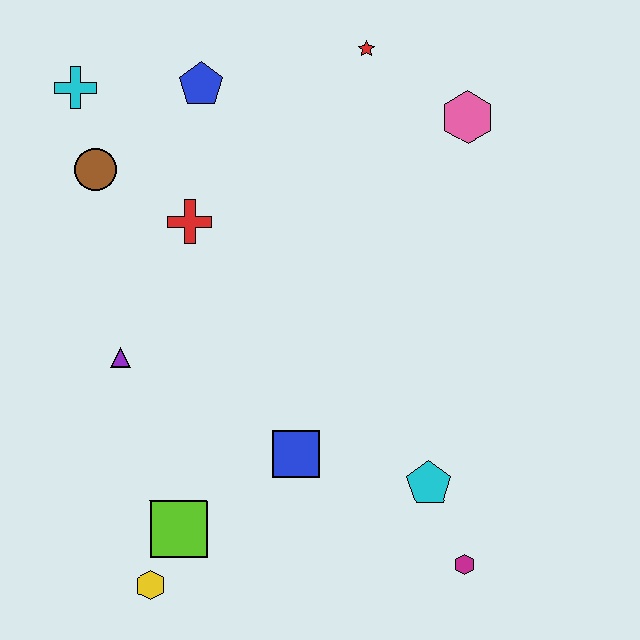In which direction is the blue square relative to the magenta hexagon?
The blue square is to the left of the magenta hexagon.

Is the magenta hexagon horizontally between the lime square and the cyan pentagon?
No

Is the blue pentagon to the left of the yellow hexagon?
No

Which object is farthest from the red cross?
The magenta hexagon is farthest from the red cross.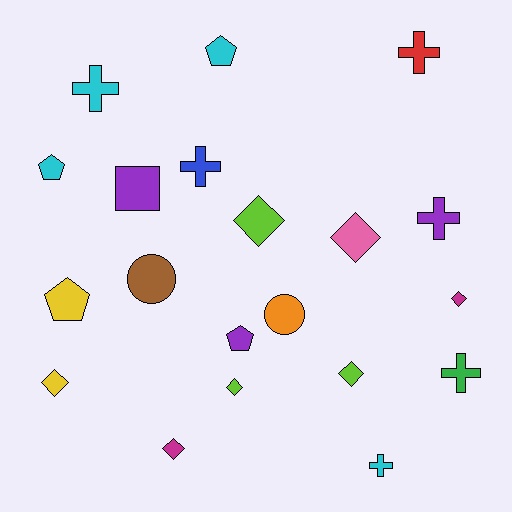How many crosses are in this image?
There are 6 crosses.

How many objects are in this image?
There are 20 objects.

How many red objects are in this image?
There is 1 red object.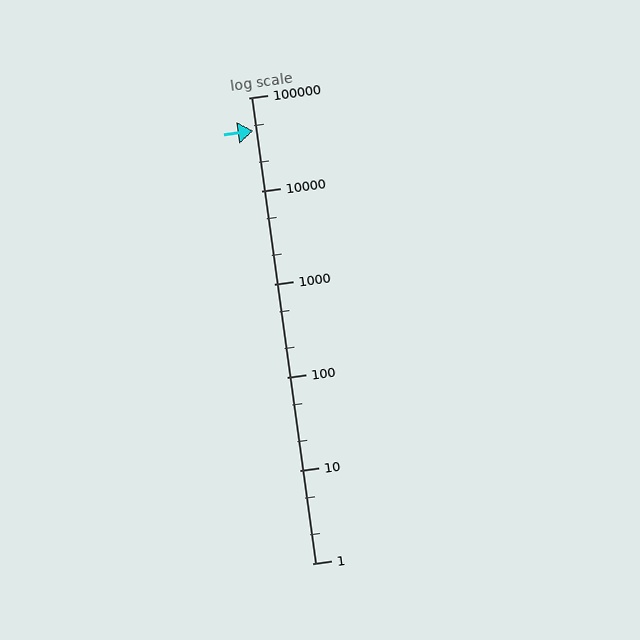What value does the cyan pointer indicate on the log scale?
The pointer indicates approximately 44000.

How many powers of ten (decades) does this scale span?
The scale spans 5 decades, from 1 to 100000.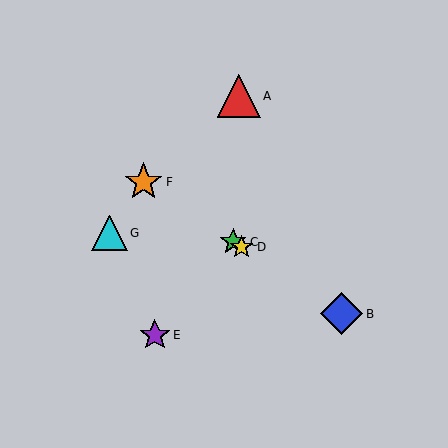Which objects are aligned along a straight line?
Objects B, C, D, F are aligned along a straight line.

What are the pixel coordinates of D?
Object D is at (242, 247).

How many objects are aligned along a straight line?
4 objects (B, C, D, F) are aligned along a straight line.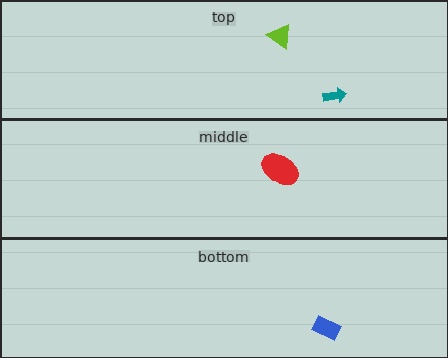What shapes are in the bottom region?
The blue rectangle.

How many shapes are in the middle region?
1.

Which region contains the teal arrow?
The top region.